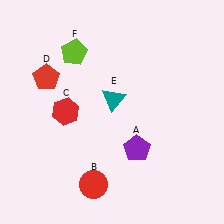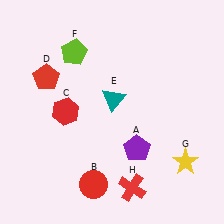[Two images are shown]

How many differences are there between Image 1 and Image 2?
There are 2 differences between the two images.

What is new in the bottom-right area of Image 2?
A red cross (H) was added in the bottom-right area of Image 2.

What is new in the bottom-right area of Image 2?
A yellow star (G) was added in the bottom-right area of Image 2.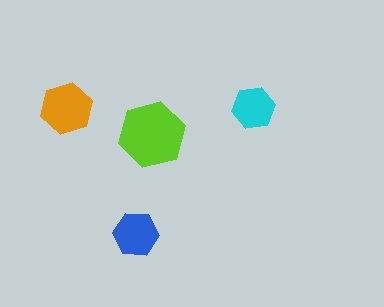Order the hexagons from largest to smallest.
the lime one, the orange one, the blue one, the cyan one.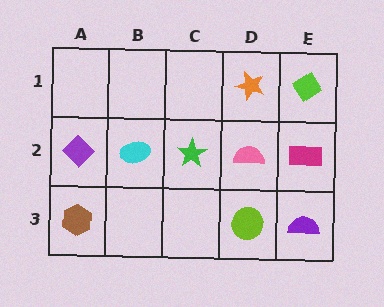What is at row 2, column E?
A magenta rectangle.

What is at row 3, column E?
A purple semicircle.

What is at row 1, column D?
An orange star.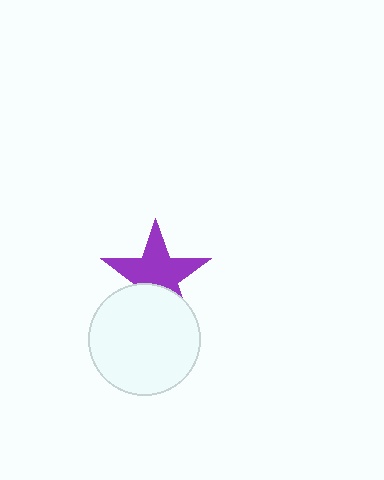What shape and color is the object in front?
The object in front is a white circle.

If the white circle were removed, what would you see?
You would see the complete purple star.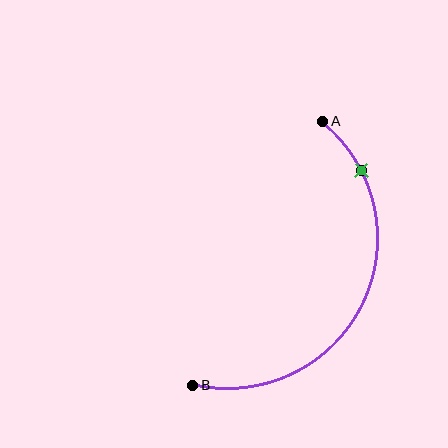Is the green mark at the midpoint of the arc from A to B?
No. The green mark lies on the arc but is closer to endpoint A. The arc midpoint would be at the point on the curve equidistant along the arc from both A and B.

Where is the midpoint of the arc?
The arc midpoint is the point on the curve farthest from the straight line joining A and B. It sits to the right of that line.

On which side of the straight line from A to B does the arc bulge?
The arc bulges to the right of the straight line connecting A and B.